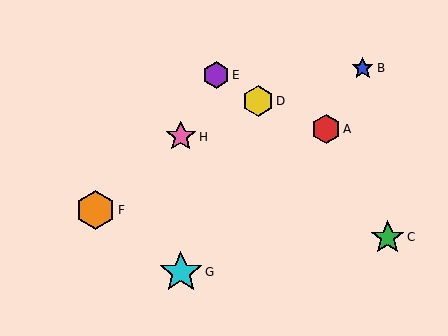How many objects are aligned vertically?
2 objects (G, H) are aligned vertically.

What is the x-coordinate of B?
Object B is at x≈363.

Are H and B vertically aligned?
No, H is at x≈181 and B is at x≈363.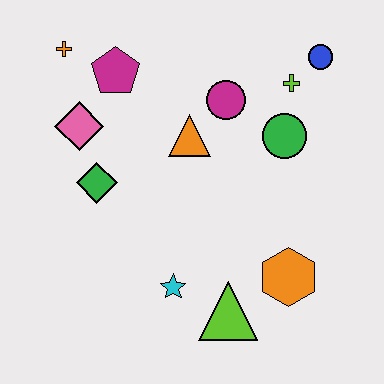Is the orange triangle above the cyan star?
Yes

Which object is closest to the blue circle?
The lime cross is closest to the blue circle.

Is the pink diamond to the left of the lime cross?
Yes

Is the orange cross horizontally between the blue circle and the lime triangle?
No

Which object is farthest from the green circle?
The orange cross is farthest from the green circle.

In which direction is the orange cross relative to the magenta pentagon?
The orange cross is to the left of the magenta pentagon.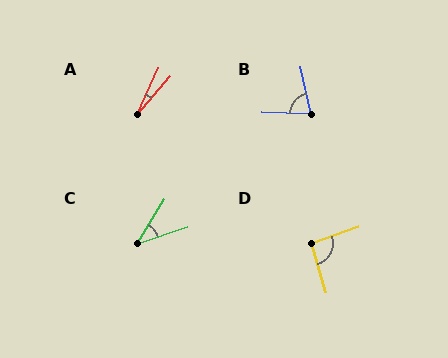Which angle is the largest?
D, at approximately 93 degrees.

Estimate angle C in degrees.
Approximately 40 degrees.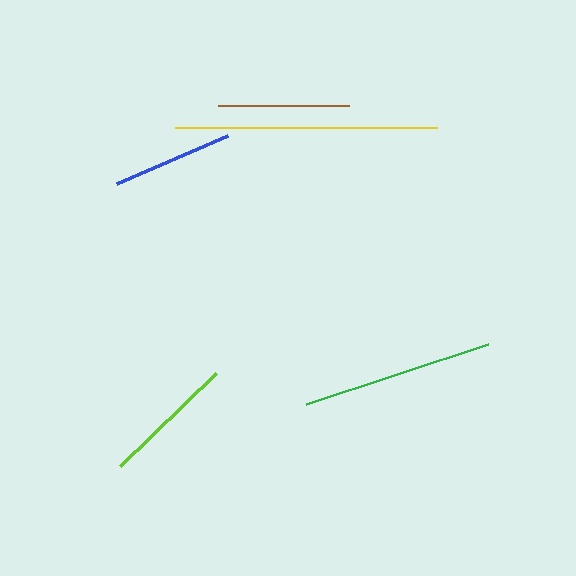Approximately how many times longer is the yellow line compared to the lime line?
The yellow line is approximately 2.0 times the length of the lime line.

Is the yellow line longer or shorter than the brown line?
The yellow line is longer than the brown line.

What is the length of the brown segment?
The brown segment is approximately 131 pixels long.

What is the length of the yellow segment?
The yellow segment is approximately 262 pixels long.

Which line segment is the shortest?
The blue line is the shortest at approximately 121 pixels.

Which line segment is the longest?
The yellow line is the longest at approximately 262 pixels.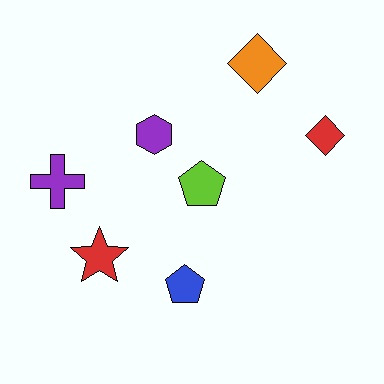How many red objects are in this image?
There are 2 red objects.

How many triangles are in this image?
There are no triangles.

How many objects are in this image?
There are 7 objects.